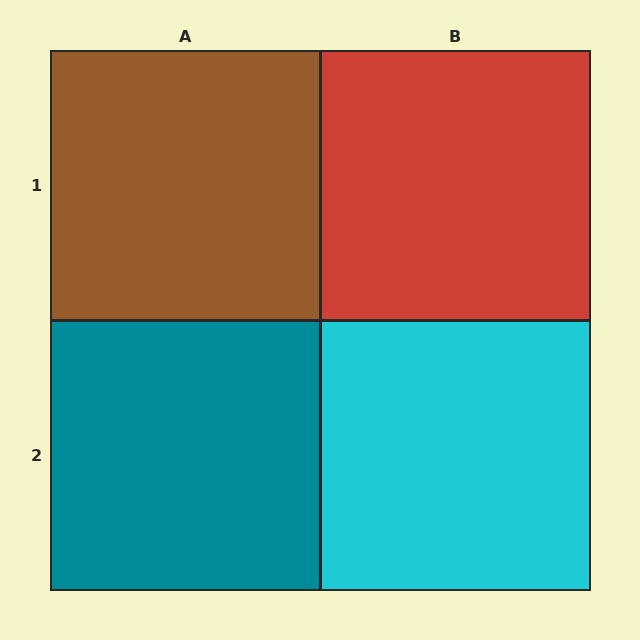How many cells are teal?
1 cell is teal.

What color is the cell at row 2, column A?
Teal.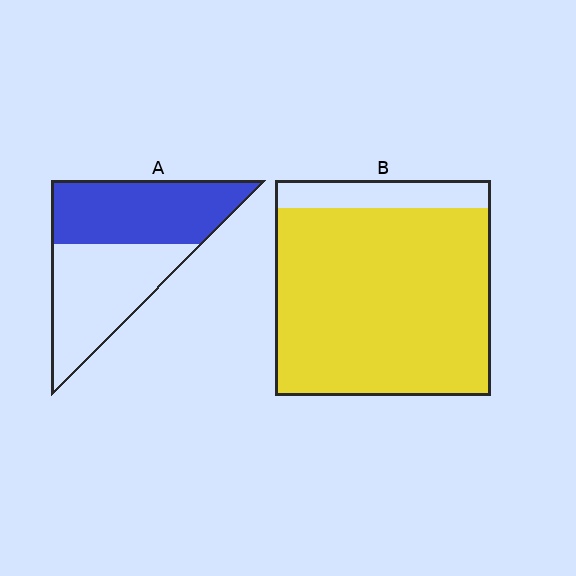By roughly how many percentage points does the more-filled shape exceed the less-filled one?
By roughly 35 percentage points (B over A).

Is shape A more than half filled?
Roughly half.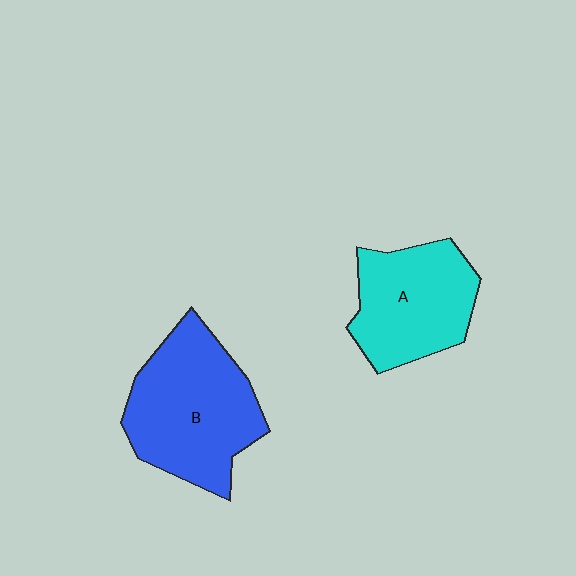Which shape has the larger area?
Shape B (blue).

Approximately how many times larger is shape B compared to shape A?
Approximately 1.3 times.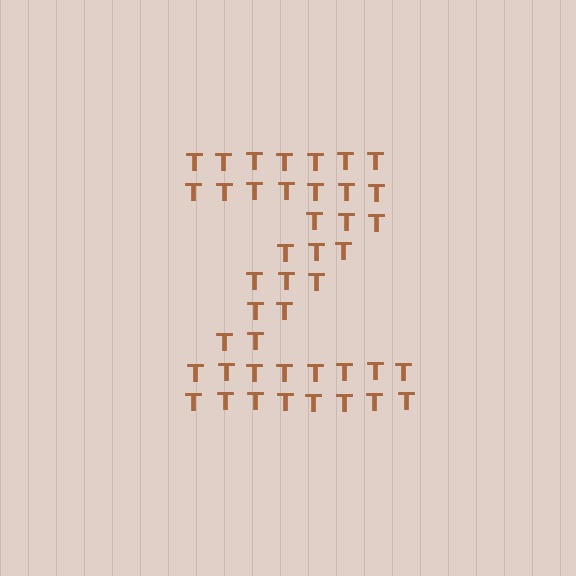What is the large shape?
The large shape is the letter Z.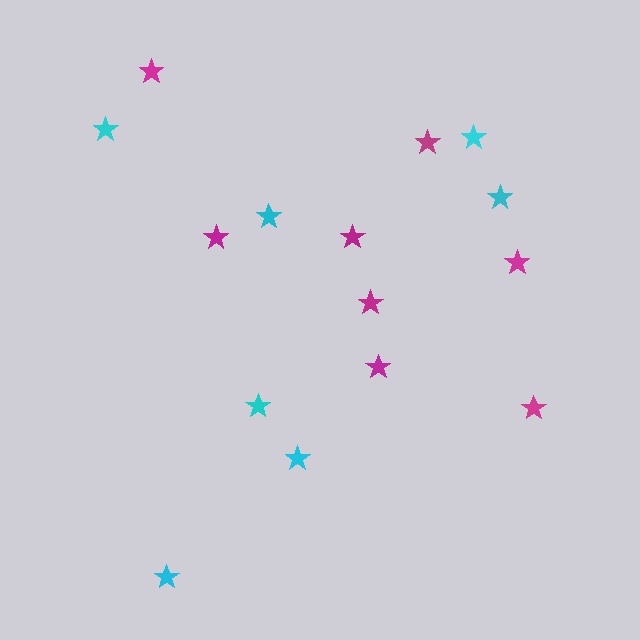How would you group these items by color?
There are 2 groups: one group of magenta stars (8) and one group of cyan stars (7).